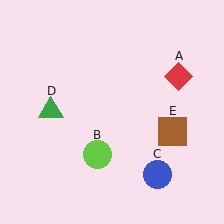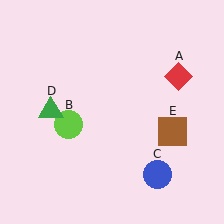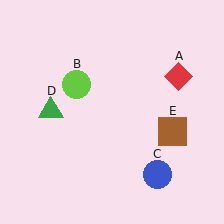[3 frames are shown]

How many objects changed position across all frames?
1 object changed position: lime circle (object B).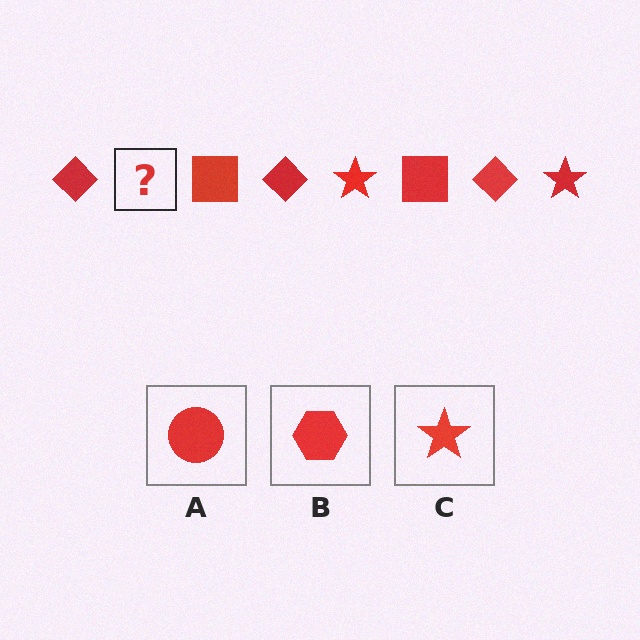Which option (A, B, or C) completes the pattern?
C.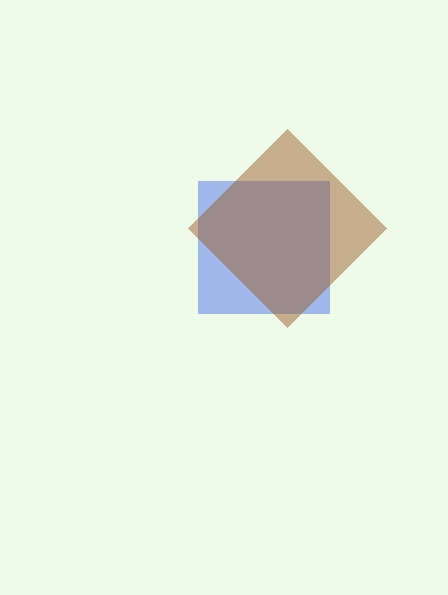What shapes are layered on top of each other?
The layered shapes are: a blue square, a brown diamond.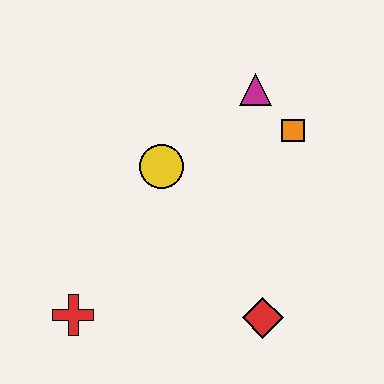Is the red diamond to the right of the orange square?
No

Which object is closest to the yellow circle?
The magenta triangle is closest to the yellow circle.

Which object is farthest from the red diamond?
The magenta triangle is farthest from the red diamond.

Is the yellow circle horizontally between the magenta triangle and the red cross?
Yes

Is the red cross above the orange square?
No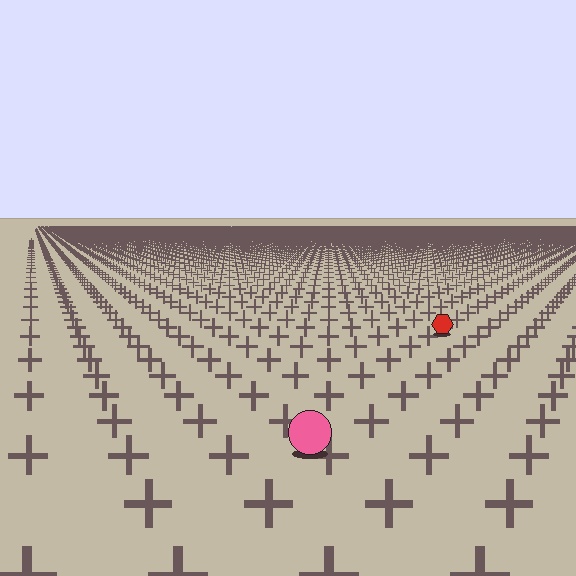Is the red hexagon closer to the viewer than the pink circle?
No. The pink circle is closer — you can tell from the texture gradient: the ground texture is coarser near it.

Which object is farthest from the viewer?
The red hexagon is farthest from the viewer. It appears smaller and the ground texture around it is denser.